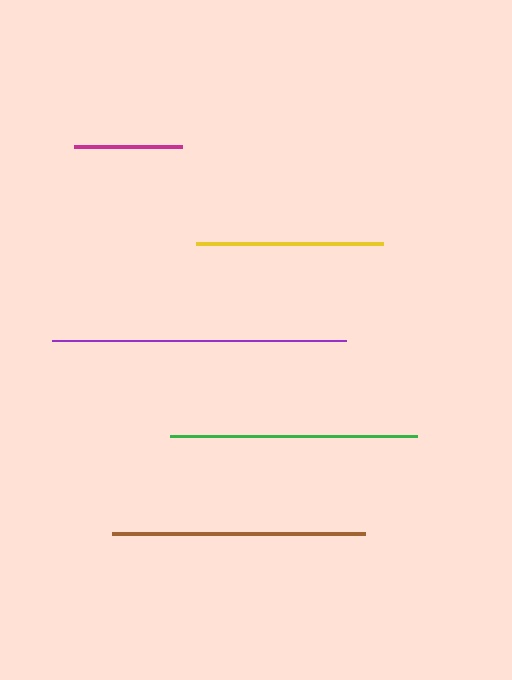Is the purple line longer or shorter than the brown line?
The purple line is longer than the brown line.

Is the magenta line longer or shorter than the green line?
The green line is longer than the magenta line.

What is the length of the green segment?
The green segment is approximately 247 pixels long.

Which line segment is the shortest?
The magenta line is the shortest at approximately 108 pixels.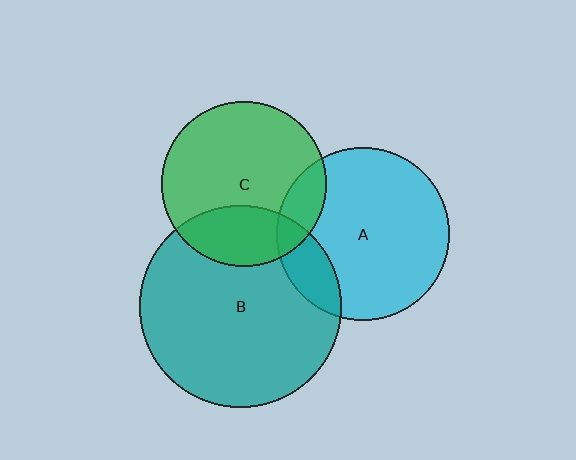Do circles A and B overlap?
Yes.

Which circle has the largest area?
Circle B (teal).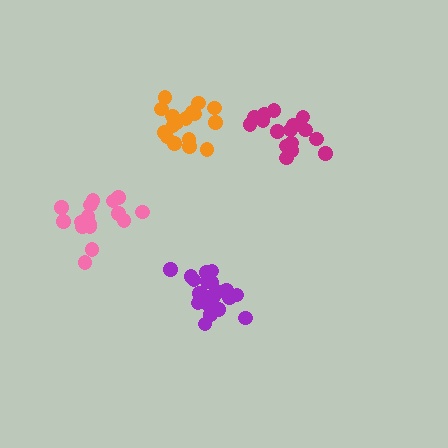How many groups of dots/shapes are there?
There are 4 groups.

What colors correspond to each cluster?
The clusters are colored: magenta, orange, purple, pink.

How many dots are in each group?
Group 1: 16 dots, Group 2: 17 dots, Group 3: 21 dots, Group 4: 16 dots (70 total).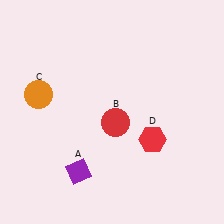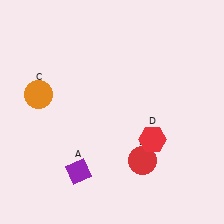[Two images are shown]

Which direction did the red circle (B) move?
The red circle (B) moved down.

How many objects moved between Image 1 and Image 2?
1 object moved between the two images.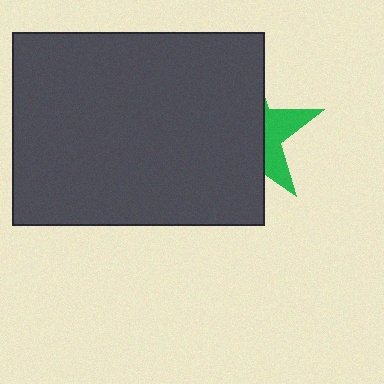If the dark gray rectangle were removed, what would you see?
You would see the complete green star.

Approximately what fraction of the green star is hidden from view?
Roughly 69% of the green star is hidden behind the dark gray rectangle.